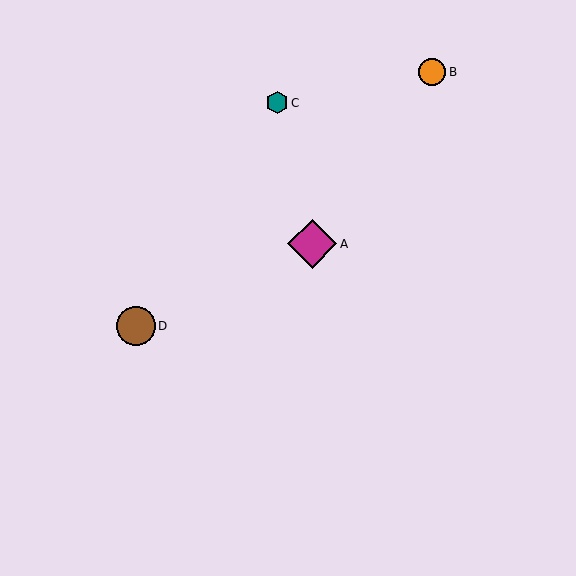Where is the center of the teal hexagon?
The center of the teal hexagon is at (277, 103).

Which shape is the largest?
The magenta diamond (labeled A) is the largest.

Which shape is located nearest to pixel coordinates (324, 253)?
The magenta diamond (labeled A) at (312, 244) is nearest to that location.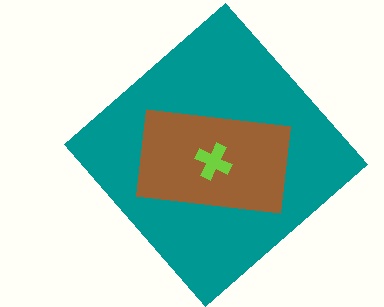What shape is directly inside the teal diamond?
The brown rectangle.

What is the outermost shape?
The teal diamond.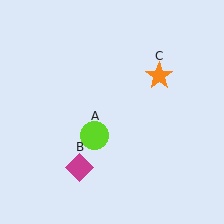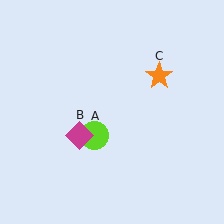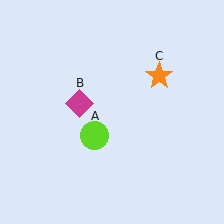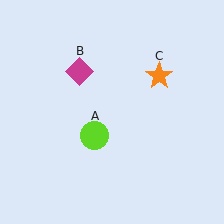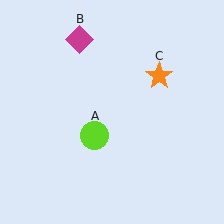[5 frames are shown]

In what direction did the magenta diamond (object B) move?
The magenta diamond (object B) moved up.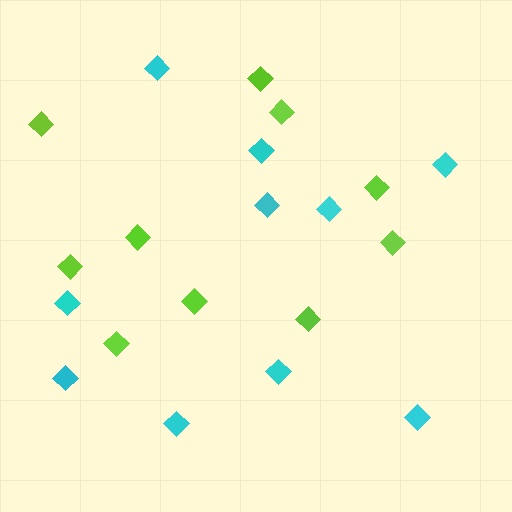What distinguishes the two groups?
There are 2 groups: one group of lime diamonds (10) and one group of cyan diamonds (10).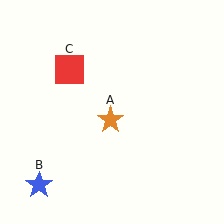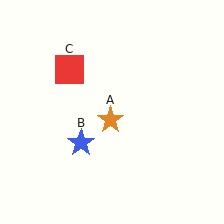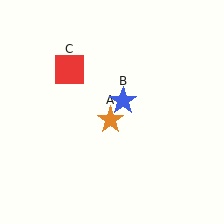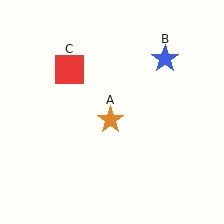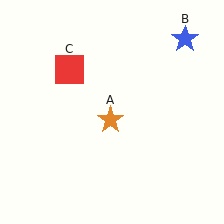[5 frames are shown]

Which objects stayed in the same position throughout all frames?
Orange star (object A) and red square (object C) remained stationary.